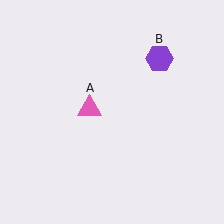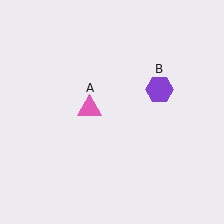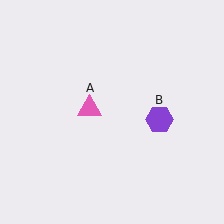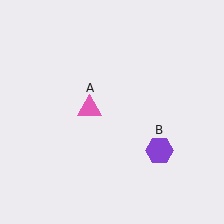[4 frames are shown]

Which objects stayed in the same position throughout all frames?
Pink triangle (object A) remained stationary.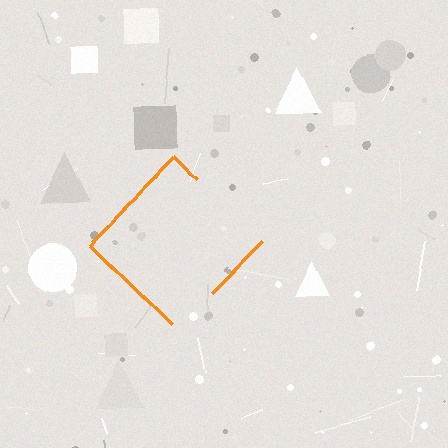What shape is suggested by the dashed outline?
The dashed outline suggests a diamond.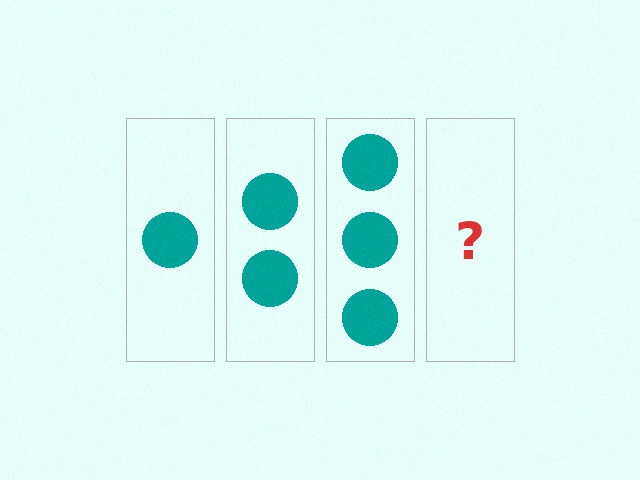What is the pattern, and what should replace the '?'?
The pattern is that each step adds one more circle. The '?' should be 4 circles.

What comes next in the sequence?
The next element should be 4 circles.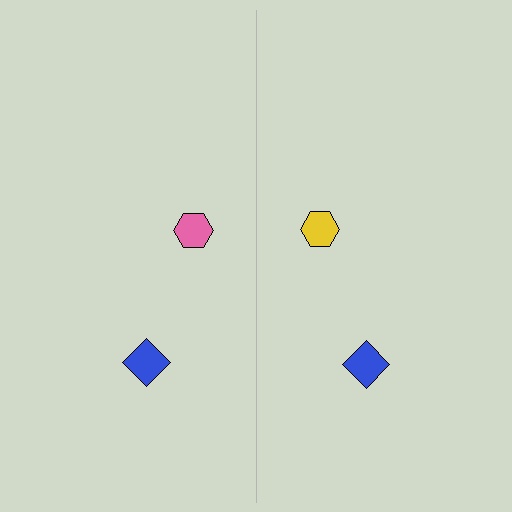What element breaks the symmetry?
The yellow hexagon on the right side breaks the symmetry — its mirror counterpart is pink.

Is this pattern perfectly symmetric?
No, the pattern is not perfectly symmetric. The yellow hexagon on the right side breaks the symmetry — its mirror counterpart is pink.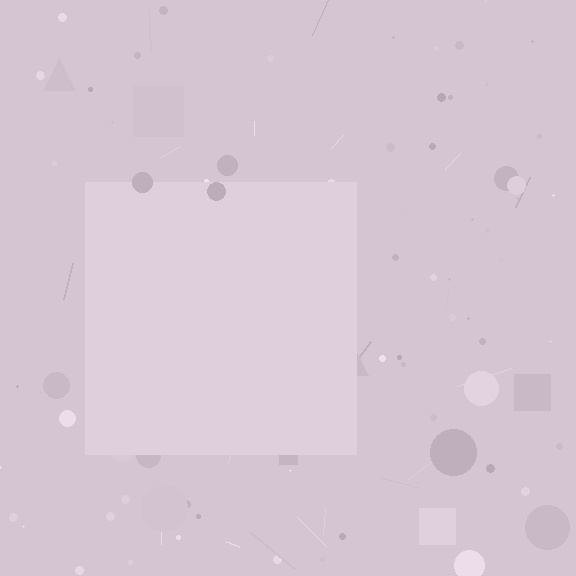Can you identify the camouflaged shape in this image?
The camouflaged shape is a square.